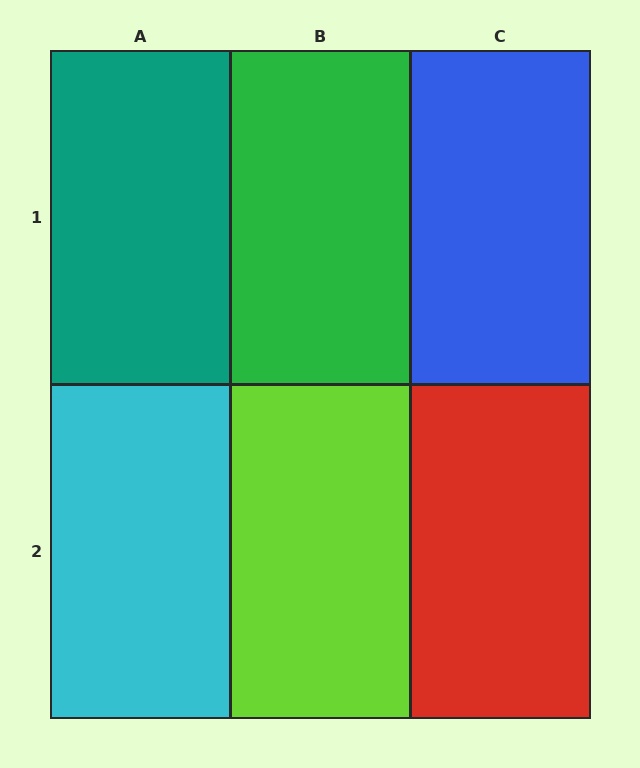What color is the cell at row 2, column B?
Lime.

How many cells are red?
1 cell is red.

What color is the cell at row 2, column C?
Red.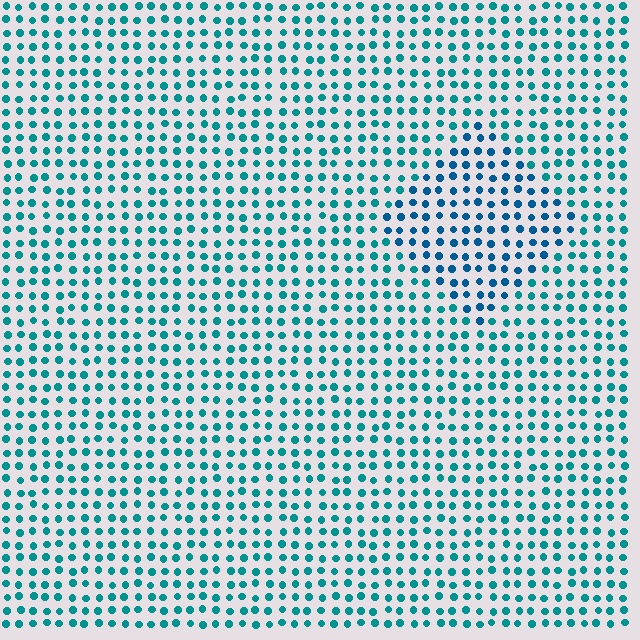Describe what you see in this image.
The image is filled with small teal elements in a uniform arrangement. A diamond-shaped region is visible where the elements are tinted to a slightly different hue, forming a subtle color boundary.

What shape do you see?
I see a diamond.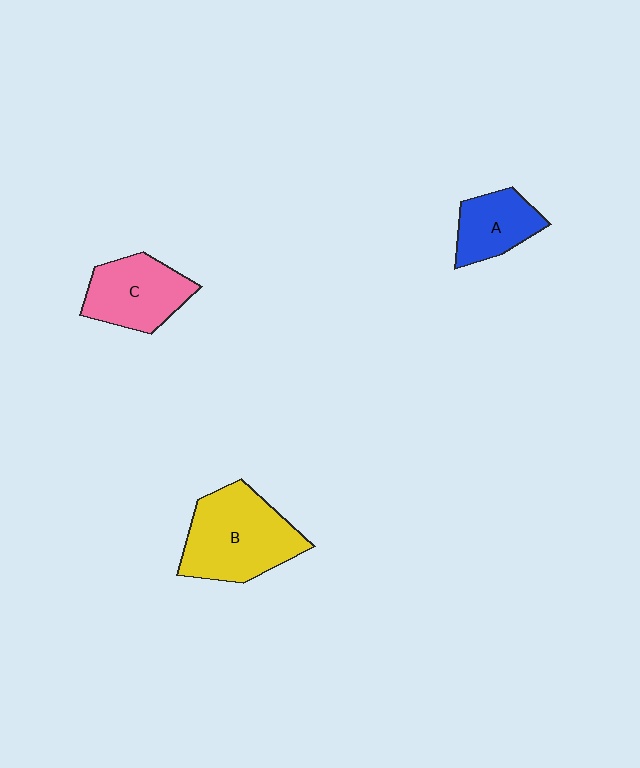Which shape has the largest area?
Shape B (yellow).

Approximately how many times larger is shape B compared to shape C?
Approximately 1.4 times.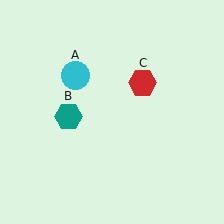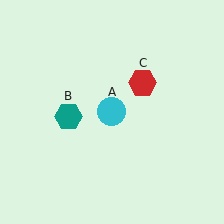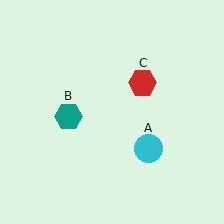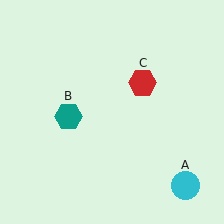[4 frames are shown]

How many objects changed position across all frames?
1 object changed position: cyan circle (object A).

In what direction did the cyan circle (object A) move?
The cyan circle (object A) moved down and to the right.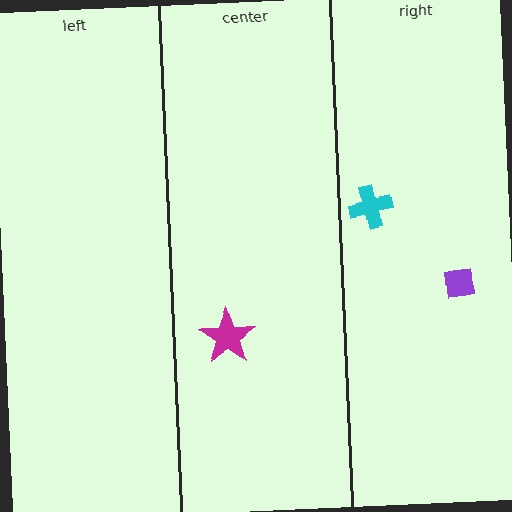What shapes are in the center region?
The magenta star.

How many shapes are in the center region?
1.